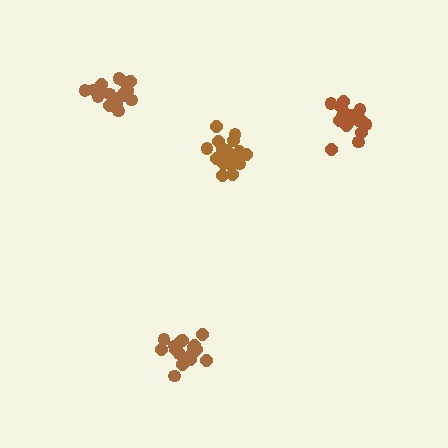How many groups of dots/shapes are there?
There are 4 groups.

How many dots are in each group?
Group 1: 20 dots, Group 2: 17 dots, Group 3: 19 dots, Group 4: 18 dots (74 total).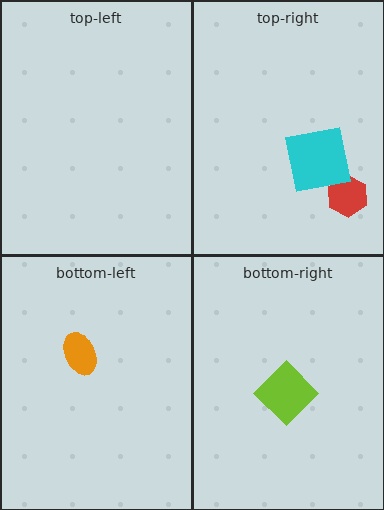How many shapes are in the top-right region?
2.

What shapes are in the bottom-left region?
The orange ellipse.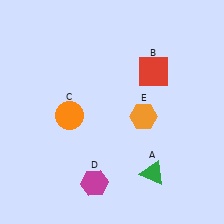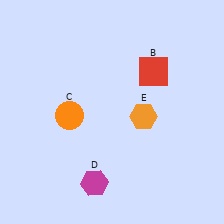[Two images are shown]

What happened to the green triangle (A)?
The green triangle (A) was removed in Image 2. It was in the bottom-right area of Image 1.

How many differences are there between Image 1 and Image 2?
There is 1 difference between the two images.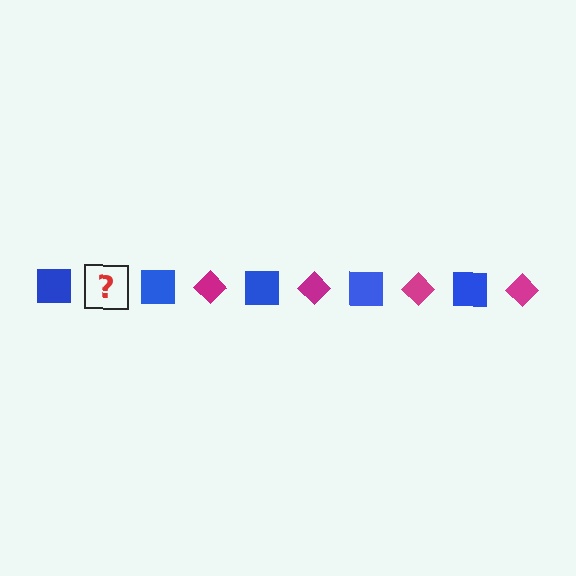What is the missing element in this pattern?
The missing element is a magenta diamond.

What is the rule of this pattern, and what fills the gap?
The rule is that the pattern alternates between blue square and magenta diamond. The gap should be filled with a magenta diamond.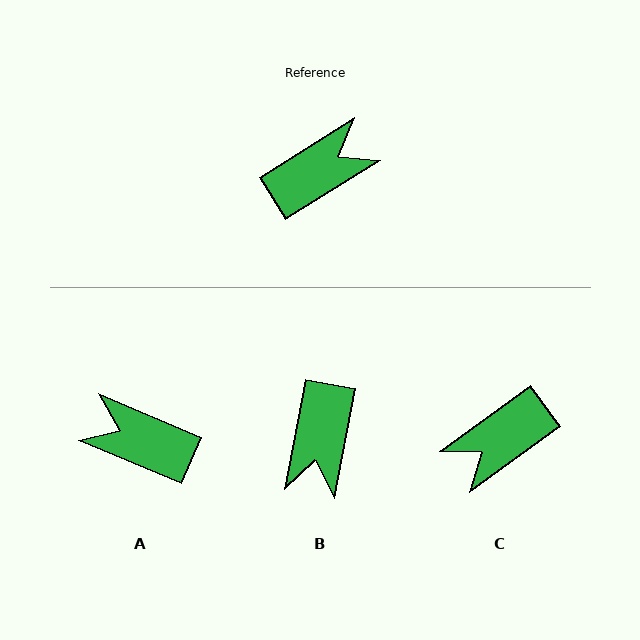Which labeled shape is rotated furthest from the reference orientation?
C, about 176 degrees away.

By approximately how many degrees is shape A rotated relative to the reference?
Approximately 125 degrees counter-clockwise.